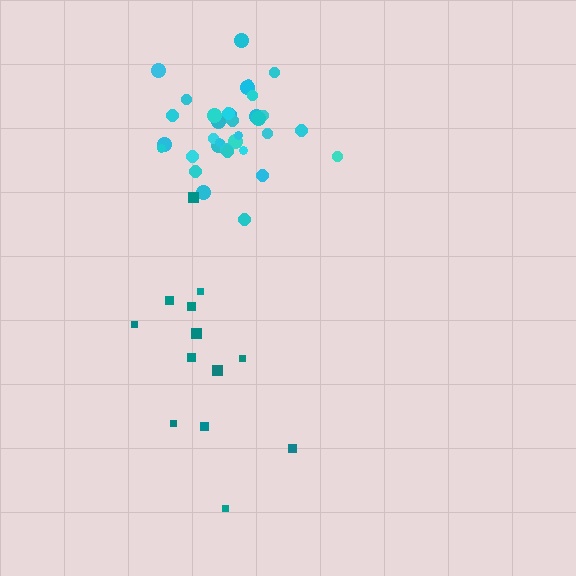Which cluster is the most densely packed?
Cyan.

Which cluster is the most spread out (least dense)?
Teal.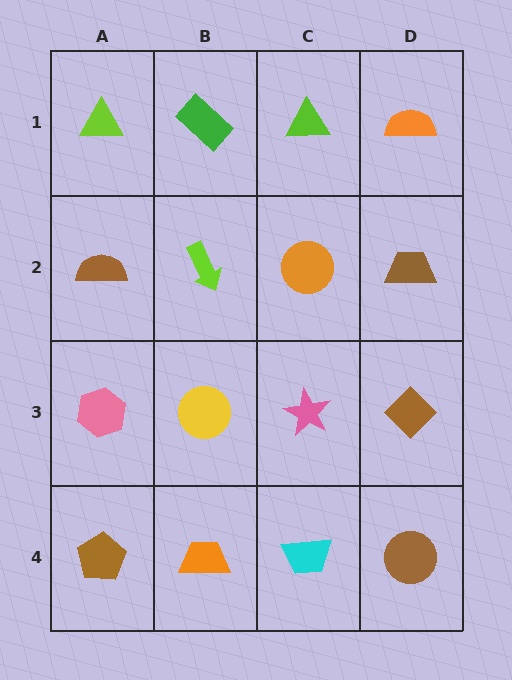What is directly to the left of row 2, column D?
An orange circle.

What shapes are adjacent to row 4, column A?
A pink hexagon (row 3, column A), an orange trapezoid (row 4, column B).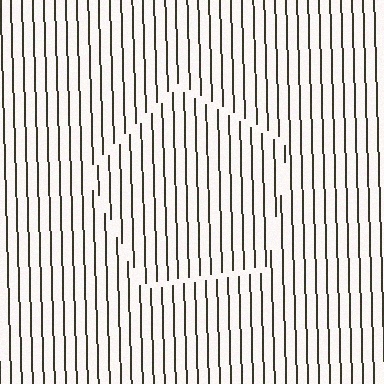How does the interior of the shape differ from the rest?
The interior of the shape contains the same grating, shifted by half a period — the contour is defined by the phase discontinuity where line-ends from the inner and outer gratings abut.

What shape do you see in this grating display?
An illusory pentagon. The interior of the shape contains the same grating, shifted by half a period — the contour is defined by the phase discontinuity where line-ends from the inner and outer gratings abut.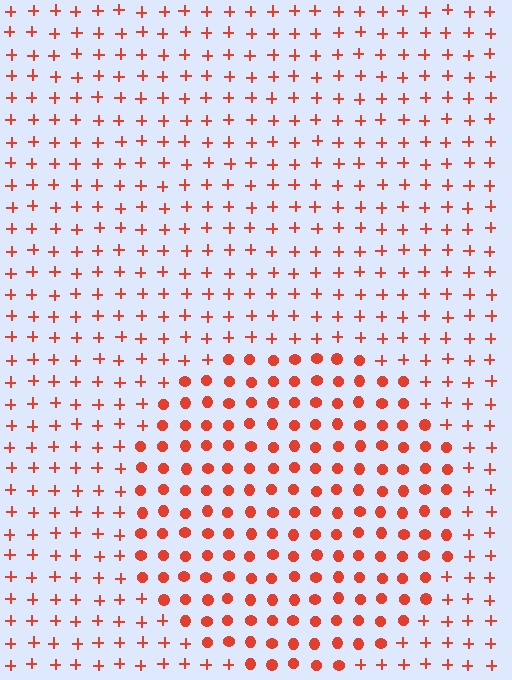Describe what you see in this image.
The image is filled with small red elements arranged in a uniform grid. A circle-shaped region contains circles, while the surrounding area contains plus signs. The boundary is defined purely by the change in element shape.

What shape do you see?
I see a circle.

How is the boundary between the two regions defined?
The boundary is defined by a change in element shape: circles inside vs. plus signs outside. All elements share the same color and spacing.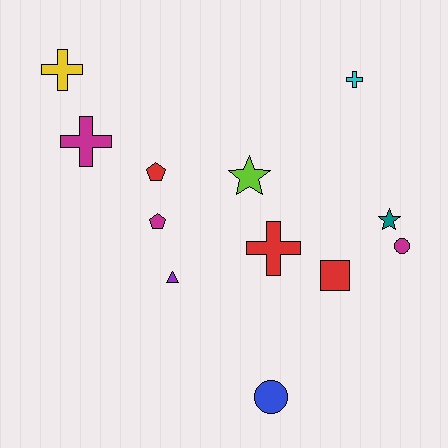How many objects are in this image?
There are 12 objects.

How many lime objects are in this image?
There is 1 lime object.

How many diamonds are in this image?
There are no diamonds.